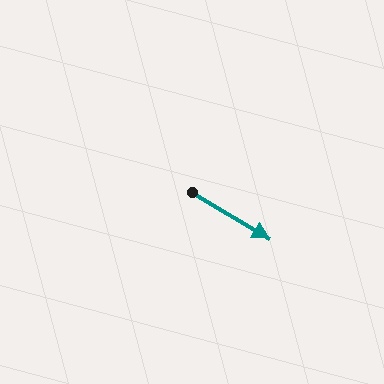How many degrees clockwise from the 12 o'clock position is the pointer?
Approximately 121 degrees.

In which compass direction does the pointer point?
Southeast.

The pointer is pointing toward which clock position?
Roughly 4 o'clock.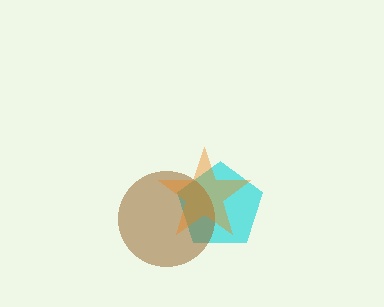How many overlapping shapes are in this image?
There are 3 overlapping shapes in the image.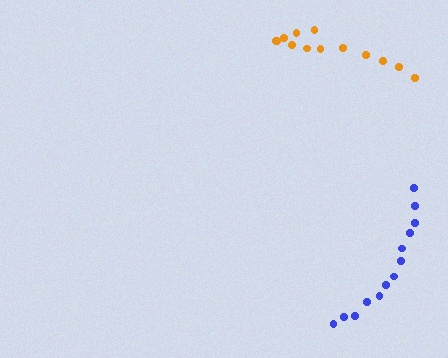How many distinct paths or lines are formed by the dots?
There are 2 distinct paths.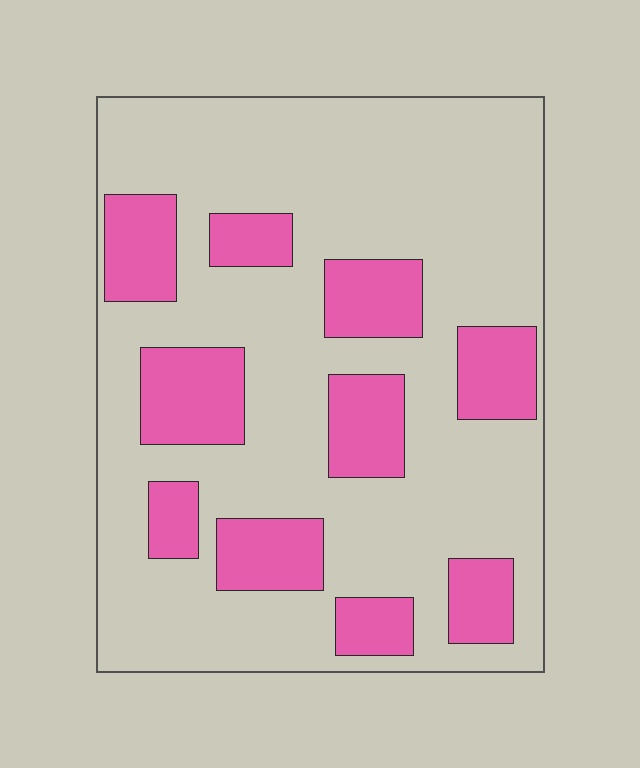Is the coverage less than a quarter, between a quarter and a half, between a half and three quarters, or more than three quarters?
Between a quarter and a half.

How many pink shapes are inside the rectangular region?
10.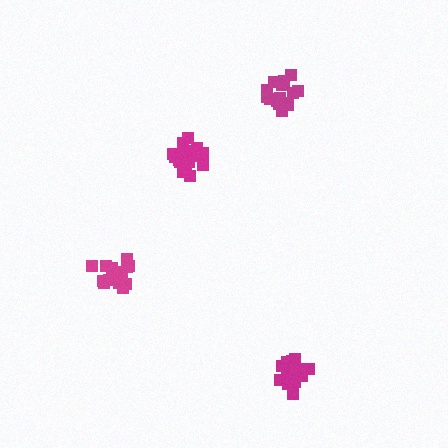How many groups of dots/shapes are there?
There are 4 groups.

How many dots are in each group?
Group 1: 21 dots, Group 2: 17 dots, Group 3: 21 dots, Group 4: 16 dots (75 total).